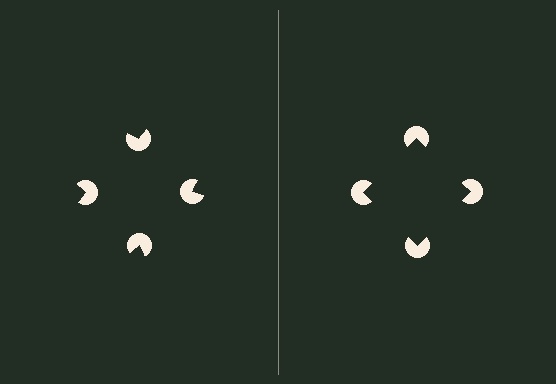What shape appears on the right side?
An illusory square.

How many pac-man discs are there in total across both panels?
8 — 4 on each side.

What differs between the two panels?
The pac-man discs are positioned identically on both sides; only the wedge orientations differ. On the right they align to a square; on the left they are misaligned.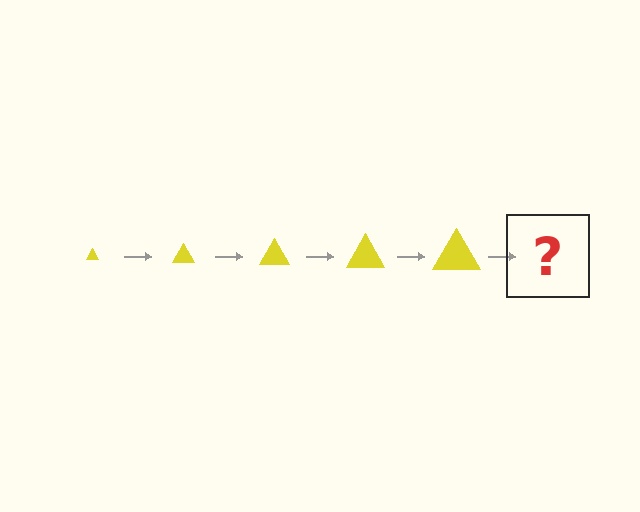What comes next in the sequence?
The next element should be a yellow triangle, larger than the previous one.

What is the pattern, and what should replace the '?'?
The pattern is that the triangle gets progressively larger each step. The '?' should be a yellow triangle, larger than the previous one.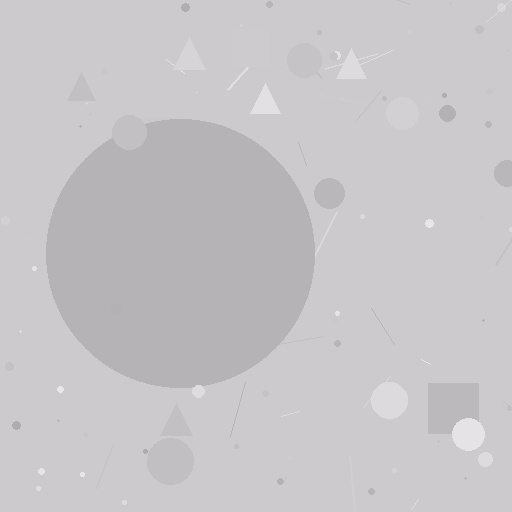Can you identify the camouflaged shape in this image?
The camouflaged shape is a circle.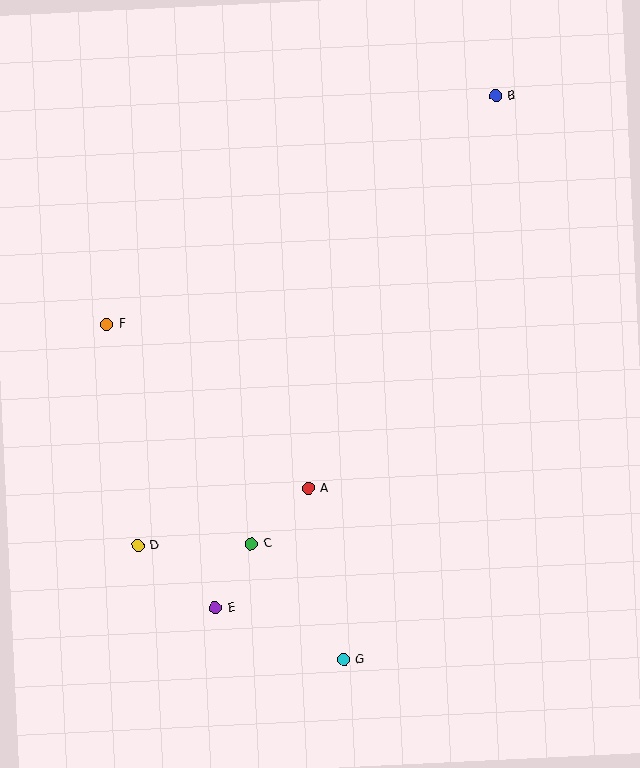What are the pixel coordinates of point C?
Point C is at (251, 544).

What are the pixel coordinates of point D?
Point D is at (138, 546).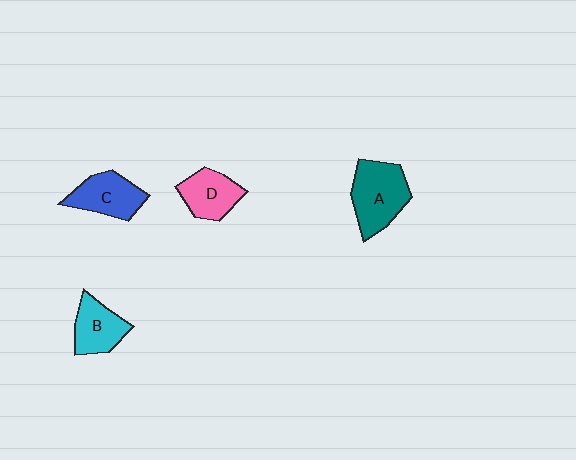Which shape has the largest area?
Shape A (teal).